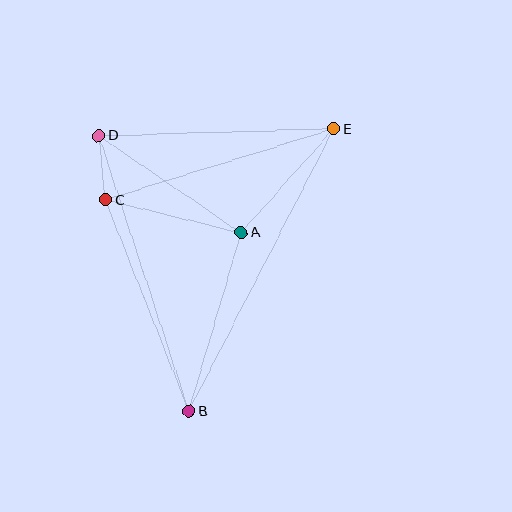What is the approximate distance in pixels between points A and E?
The distance between A and E is approximately 139 pixels.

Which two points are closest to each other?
Points C and D are closest to each other.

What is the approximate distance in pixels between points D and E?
The distance between D and E is approximately 235 pixels.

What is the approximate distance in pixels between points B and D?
The distance between B and D is approximately 290 pixels.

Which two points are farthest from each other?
Points B and E are farthest from each other.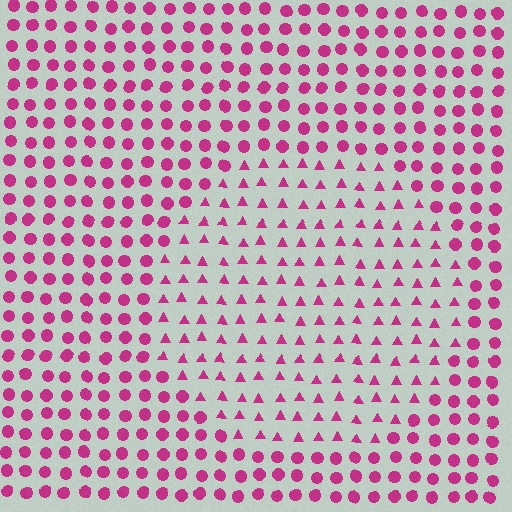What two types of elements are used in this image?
The image uses triangles inside the circle region and circles outside it.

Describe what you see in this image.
The image is filled with small magenta elements arranged in a uniform grid. A circle-shaped region contains triangles, while the surrounding area contains circles. The boundary is defined purely by the change in element shape.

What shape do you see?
I see a circle.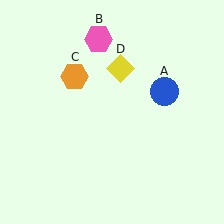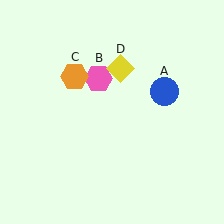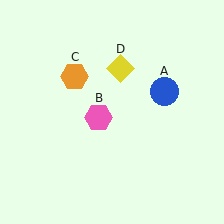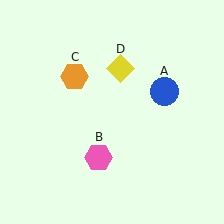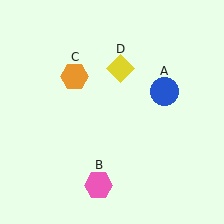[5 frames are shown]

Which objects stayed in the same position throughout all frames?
Blue circle (object A) and orange hexagon (object C) and yellow diamond (object D) remained stationary.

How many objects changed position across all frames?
1 object changed position: pink hexagon (object B).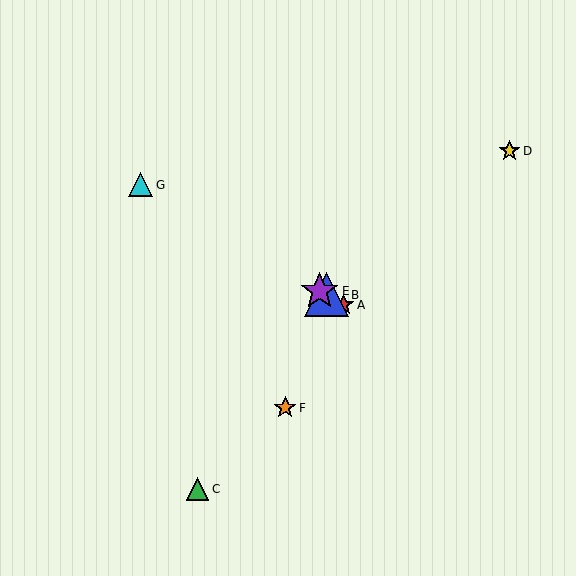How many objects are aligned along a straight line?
4 objects (A, B, E, G) are aligned along a straight line.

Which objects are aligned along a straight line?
Objects A, B, E, G are aligned along a straight line.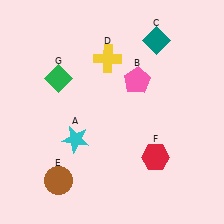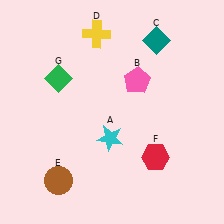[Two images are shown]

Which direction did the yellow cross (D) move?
The yellow cross (D) moved up.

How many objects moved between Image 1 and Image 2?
2 objects moved between the two images.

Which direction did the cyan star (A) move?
The cyan star (A) moved right.